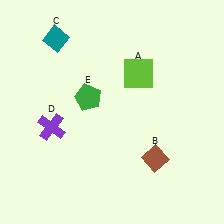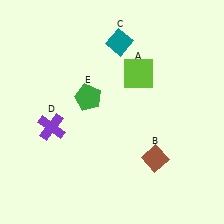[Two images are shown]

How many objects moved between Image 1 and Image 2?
1 object moved between the two images.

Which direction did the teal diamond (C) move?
The teal diamond (C) moved right.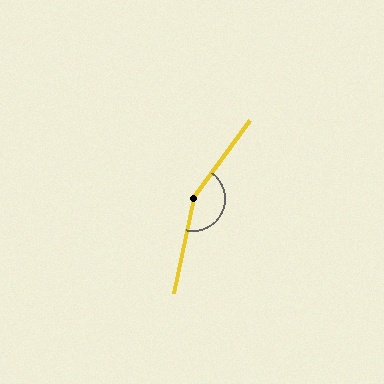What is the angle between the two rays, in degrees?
Approximately 155 degrees.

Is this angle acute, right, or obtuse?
It is obtuse.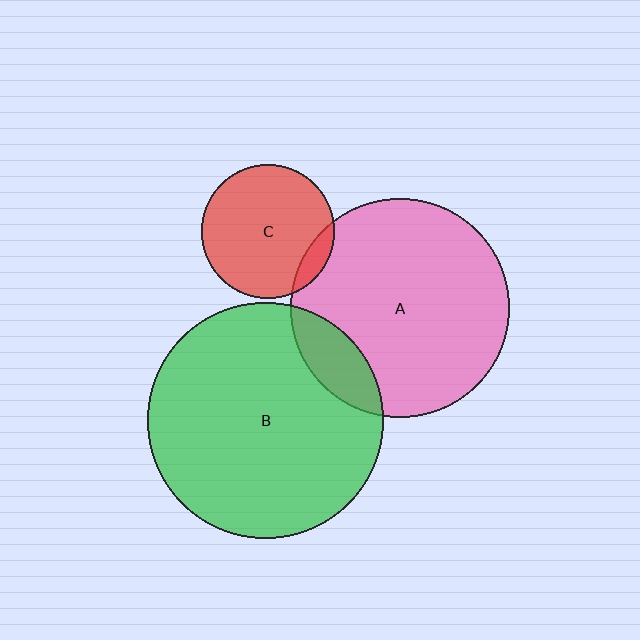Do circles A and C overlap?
Yes.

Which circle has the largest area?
Circle B (green).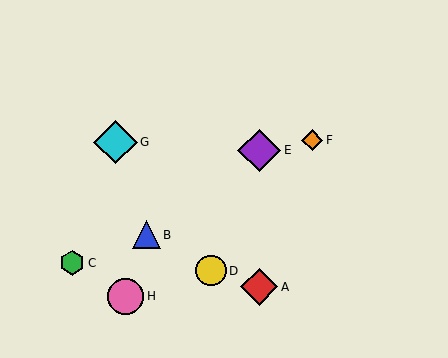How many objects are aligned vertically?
2 objects (A, E) are aligned vertically.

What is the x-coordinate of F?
Object F is at x≈312.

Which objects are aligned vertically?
Objects A, E are aligned vertically.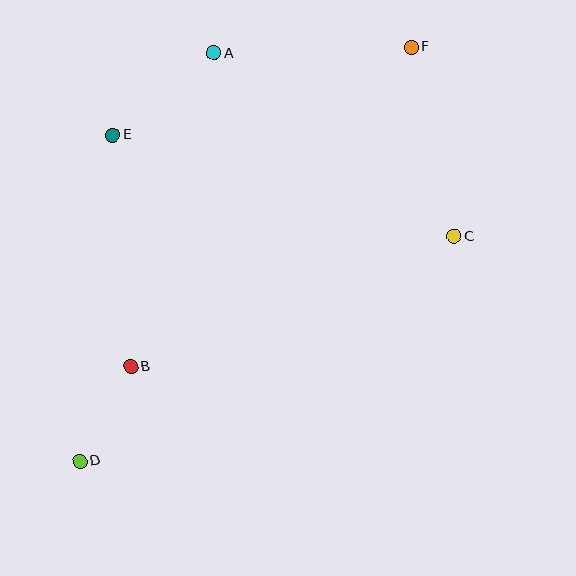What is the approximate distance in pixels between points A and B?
The distance between A and B is approximately 324 pixels.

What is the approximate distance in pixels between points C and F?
The distance between C and F is approximately 194 pixels.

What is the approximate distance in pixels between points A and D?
The distance between A and D is approximately 430 pixels.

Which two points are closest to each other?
Points B and D are closest to each other.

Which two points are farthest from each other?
Points D and F are farthest from each other.